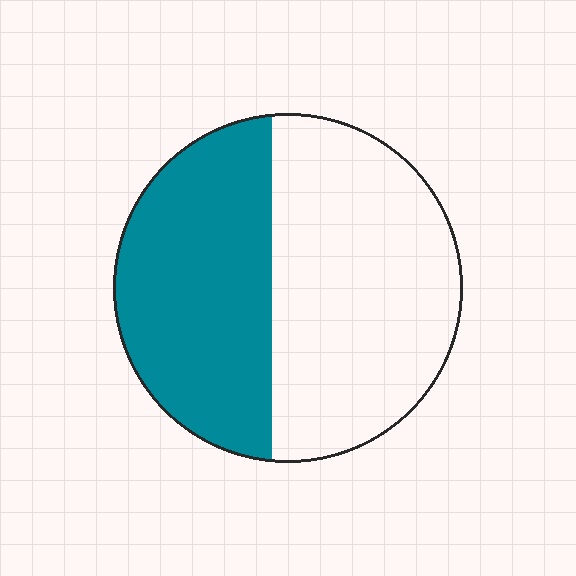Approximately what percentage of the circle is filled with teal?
Approximately 45%.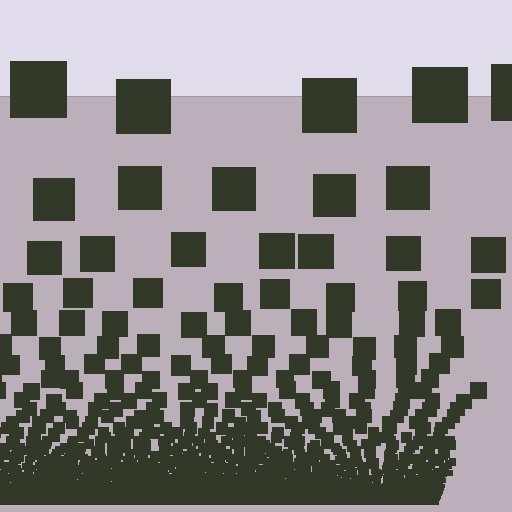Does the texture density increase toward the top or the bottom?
Density increases toward the bottom.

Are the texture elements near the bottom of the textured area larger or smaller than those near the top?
Smaller. The gradient is inverted — elements near the bottom are smaller and denser.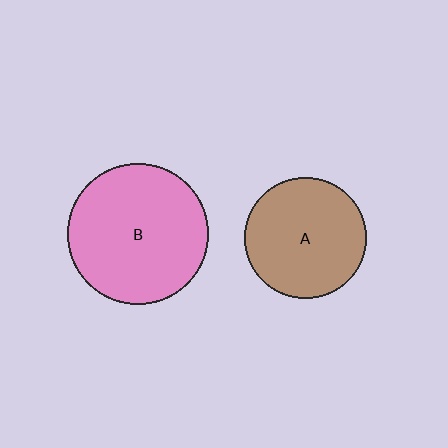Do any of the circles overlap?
No, none of the circles overlap.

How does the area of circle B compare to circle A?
Approximately 1.4 times.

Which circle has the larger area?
Circle B (pink).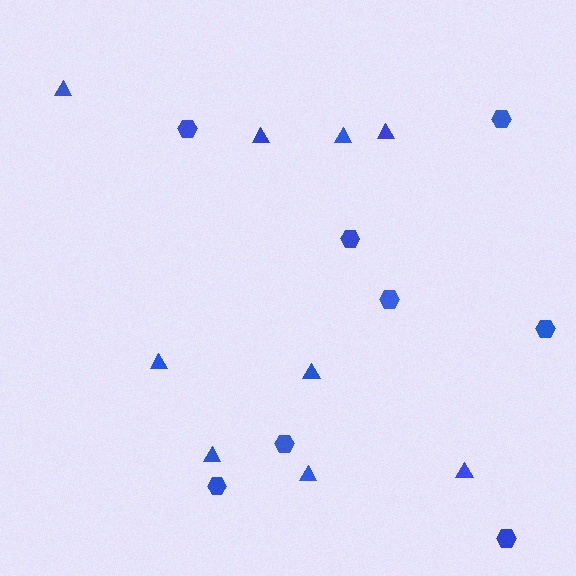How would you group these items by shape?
There are 2 groups: one group of hexagons (8) and one group of triangles (9).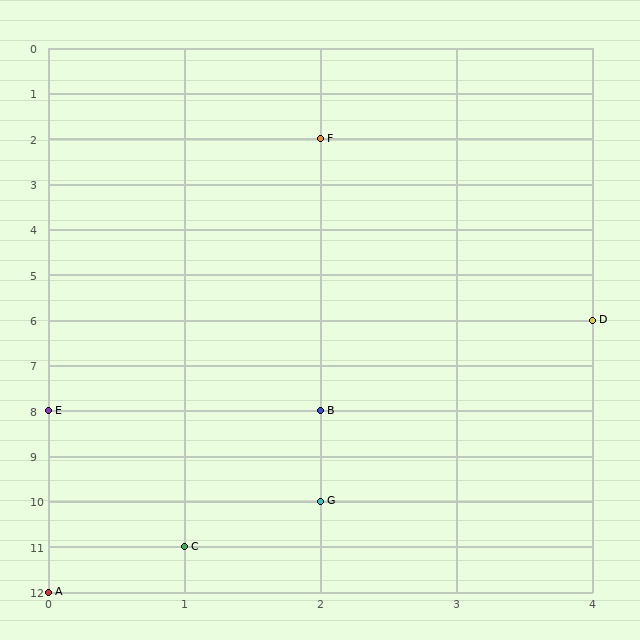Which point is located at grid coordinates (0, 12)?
Point A is at (0, 12).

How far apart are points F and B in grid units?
Points F and B are 6 rows apart.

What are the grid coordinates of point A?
Point A is at grid coordinates (0, 12).